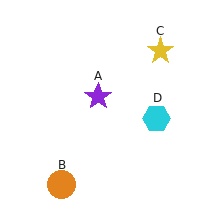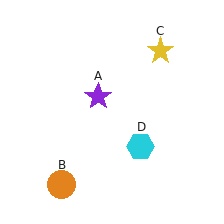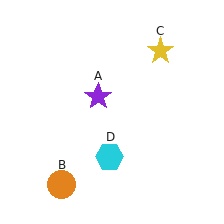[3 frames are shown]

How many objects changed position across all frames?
1 object changed position: cyan hexagon (object D).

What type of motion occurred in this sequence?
The cyan hexagon (object D) rotated clockwise around the center of the scene.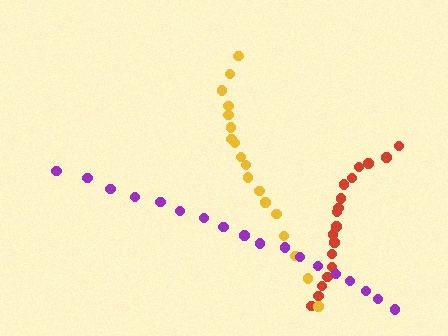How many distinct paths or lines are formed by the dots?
There are 3 distinct paths.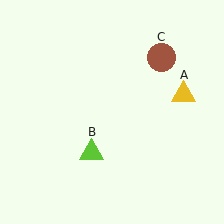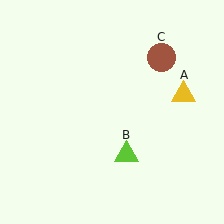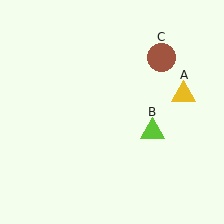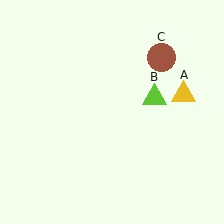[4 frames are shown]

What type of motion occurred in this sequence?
The lime triangle (object B) rotated counterclockwise around the center of the scene.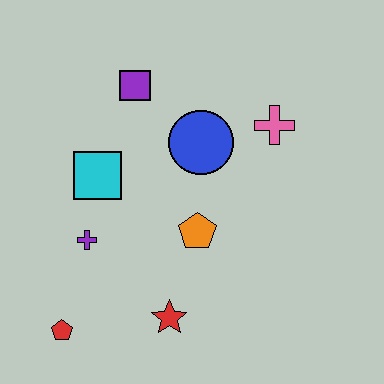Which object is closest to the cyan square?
The purple cross is closest to the cyan square.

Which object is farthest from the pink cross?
The red pentagon is farthest from the pink cross.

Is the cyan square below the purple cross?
No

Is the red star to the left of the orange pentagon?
Yes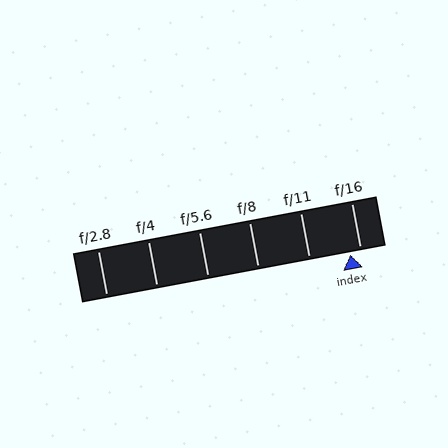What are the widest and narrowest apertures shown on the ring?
The widest aperture shown is f/2.8 and the narrowest is f/16.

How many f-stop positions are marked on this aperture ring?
There are 6 f-stop positions marked.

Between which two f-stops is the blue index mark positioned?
The index mark is between f/11 and f/16.